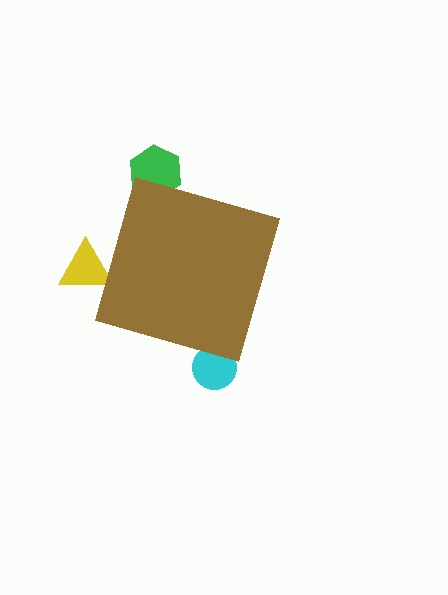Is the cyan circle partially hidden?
Yes, the cyan circle is partially hidden behind the brown diamond.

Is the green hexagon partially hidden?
Yes, the green hexagon is partially hidden behind the brown diamond.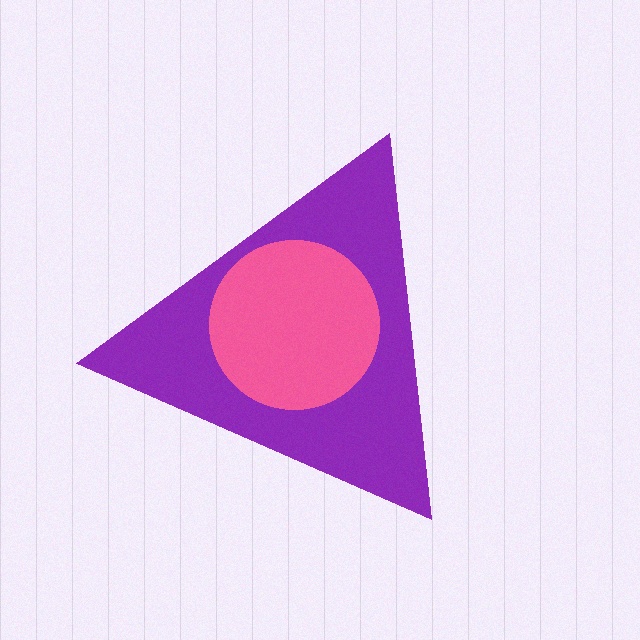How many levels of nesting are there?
2.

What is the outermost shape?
The purple triangle.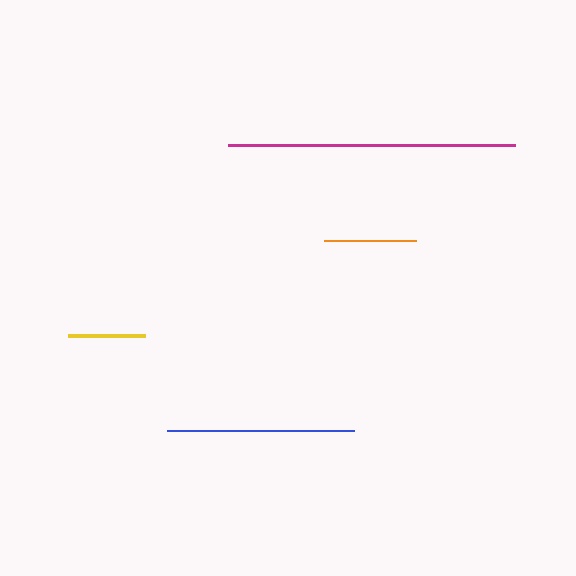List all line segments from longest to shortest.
From longest to shortest: magenta, blue, orange, yellow.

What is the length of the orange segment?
The orange segment is approximately 92 pixels long.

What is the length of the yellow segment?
The yellow segment is approximately 76 pixels long.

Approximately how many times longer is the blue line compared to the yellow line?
The blue line is approximately 2.4 times the length of the yellow line.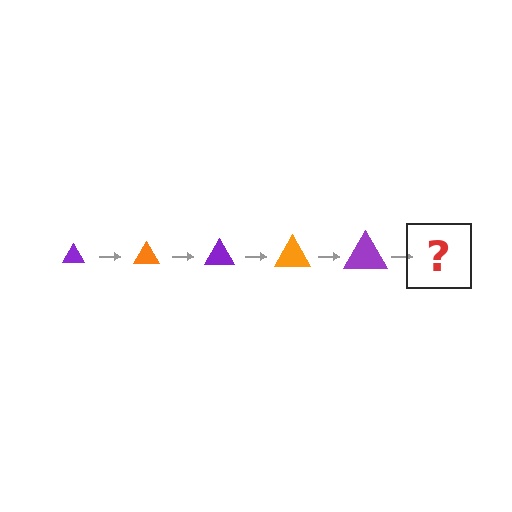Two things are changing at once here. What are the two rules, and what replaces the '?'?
The two rules are that the triangle grows larger each step and the color cycles through purple and orange. The '?' should be an orange triangle, larger than the previous one.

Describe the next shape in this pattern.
It should be an orange triangle, larger than the previous one.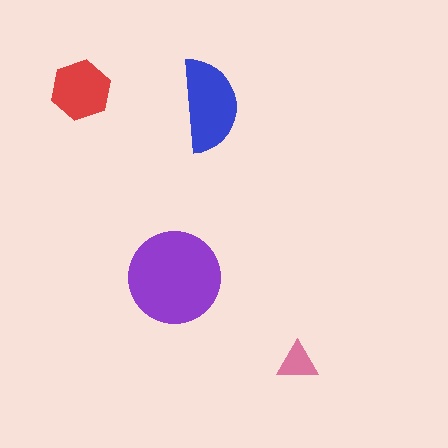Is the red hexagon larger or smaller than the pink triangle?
Larger.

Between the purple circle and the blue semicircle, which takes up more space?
The purple circle.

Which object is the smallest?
The pink triangle.